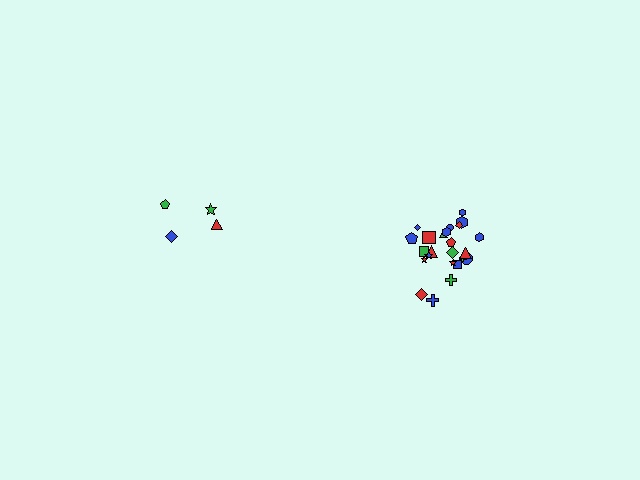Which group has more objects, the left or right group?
The right group.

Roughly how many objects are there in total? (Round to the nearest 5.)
Roughly 30 objects in total.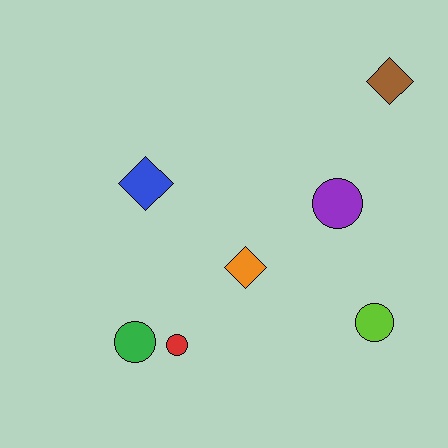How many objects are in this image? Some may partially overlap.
There are 7 objects.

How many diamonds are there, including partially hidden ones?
There are 3 diamonds.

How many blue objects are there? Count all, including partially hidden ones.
There is 1 blue object.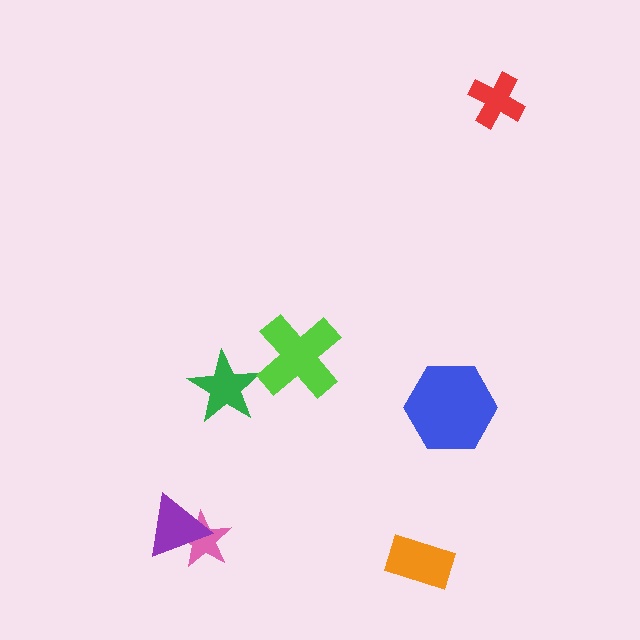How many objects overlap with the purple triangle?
1 object overlaps with the purple triangle.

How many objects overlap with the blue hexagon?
0 objects overlap with the blue hexagon.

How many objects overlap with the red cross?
0 objects overlap with the red cross.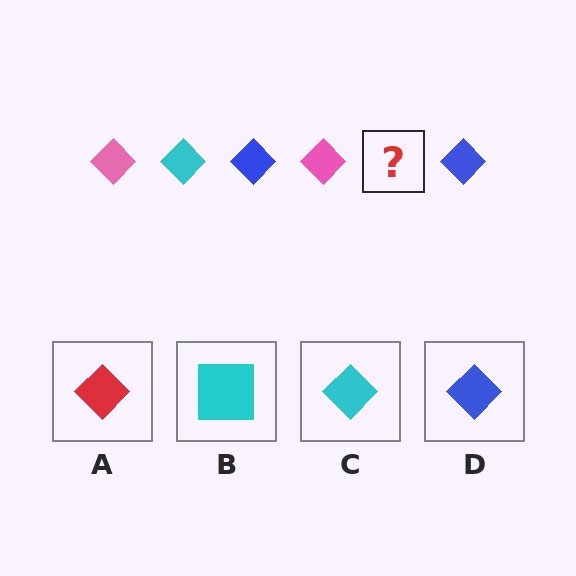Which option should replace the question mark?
Option C.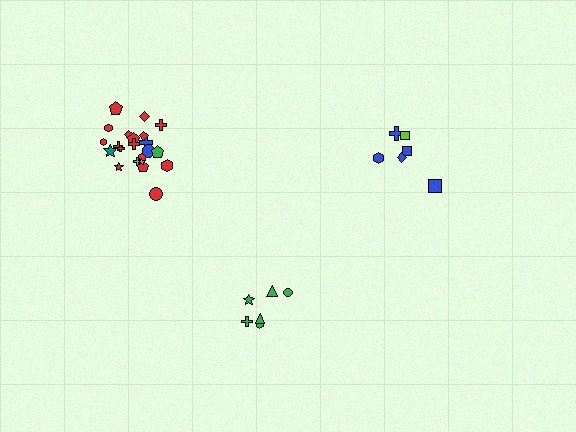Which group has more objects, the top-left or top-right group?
The top-left group.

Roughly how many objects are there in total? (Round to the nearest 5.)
Roughly 35 objects in total.